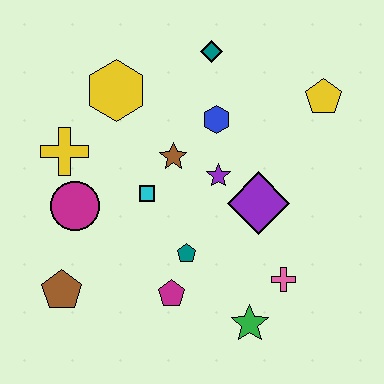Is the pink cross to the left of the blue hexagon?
No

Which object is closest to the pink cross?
The green star is closest to the pink cross.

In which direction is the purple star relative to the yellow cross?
The purple star is to the right of the yellow cross.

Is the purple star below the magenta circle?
No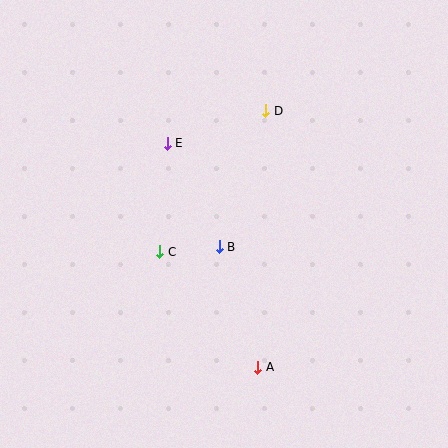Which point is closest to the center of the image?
Point B at (219, 247) is closest to the center.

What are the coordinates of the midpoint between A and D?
The midpoint between A and D is at (262, 239).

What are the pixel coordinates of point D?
Point D is at (266, 111).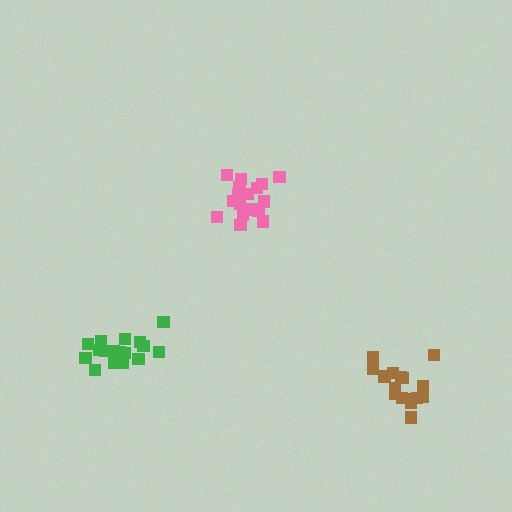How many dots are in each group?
Group 1: 18 dots, Group 2: 16 dots, Group 3: 17 dots (51 total).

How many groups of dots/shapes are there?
There are 3 groups.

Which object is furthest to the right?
The brown cluster is rightmost.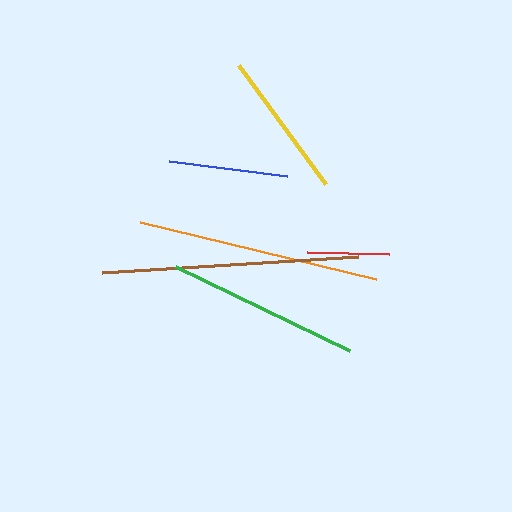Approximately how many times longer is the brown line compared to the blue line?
The brown line is approximately 2.2 times the length of the blue line.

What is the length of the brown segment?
The brown segment is approximately 257 pixels long.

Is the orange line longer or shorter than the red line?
The orange line is longer than the red line.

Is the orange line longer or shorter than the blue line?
The orange line is longer than the blue line.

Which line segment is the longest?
The brown line is the longest at approximately 257 pixels.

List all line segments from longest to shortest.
From longest to shortest: brown, orange, green, yellow, blue, red.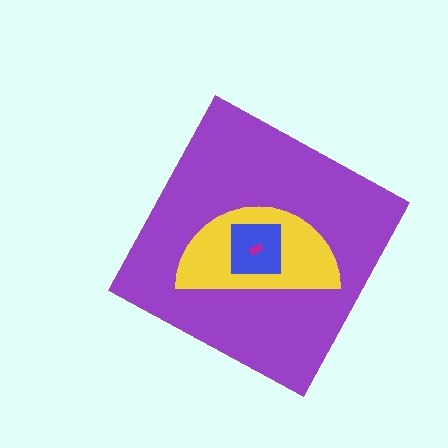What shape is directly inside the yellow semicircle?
The blue square.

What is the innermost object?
The magenta rectangle.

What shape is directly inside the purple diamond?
The yellow semicircle.